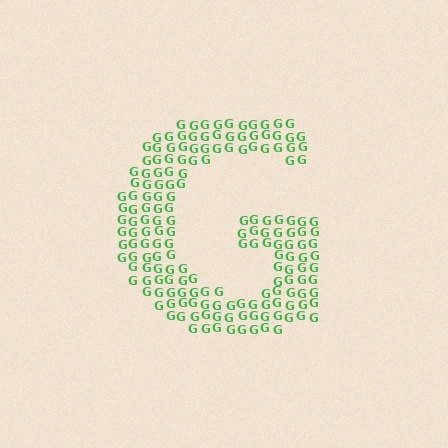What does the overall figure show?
The overall figure shows the letter G.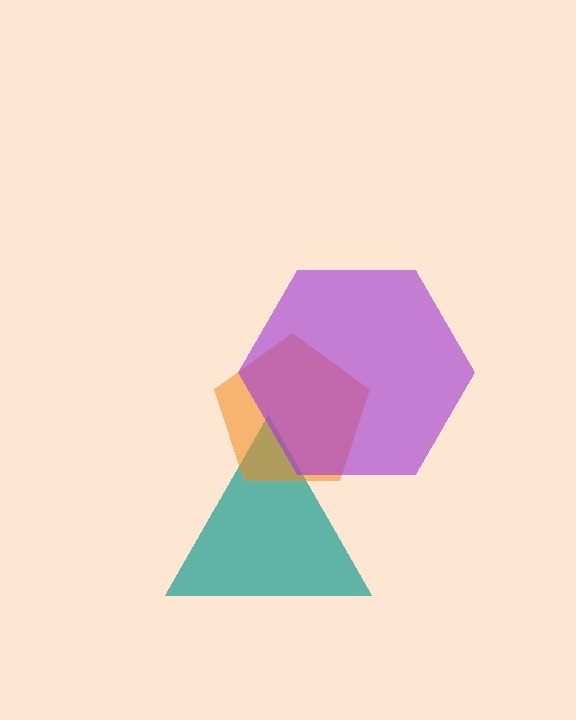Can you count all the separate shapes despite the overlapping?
Yes, there are 3 separate shapes.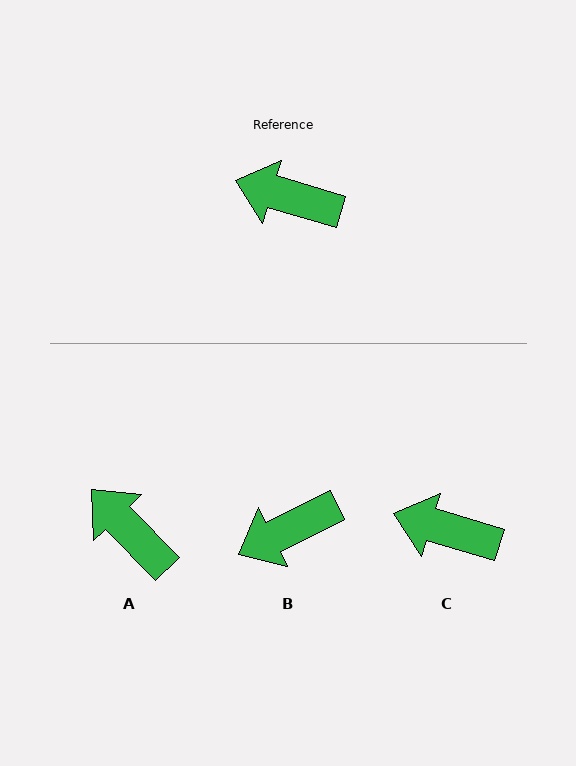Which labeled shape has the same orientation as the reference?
C.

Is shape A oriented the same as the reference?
No, it is off by about 30 degrees.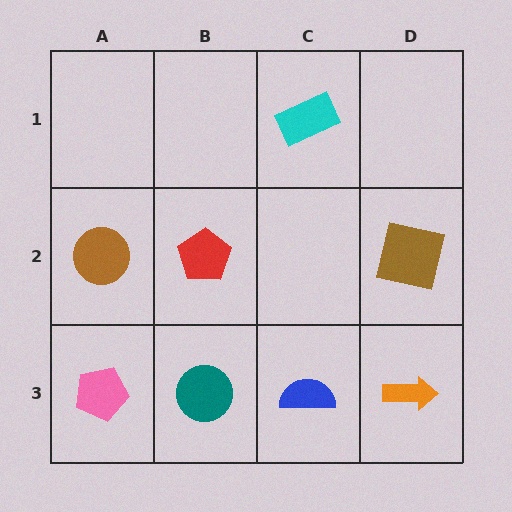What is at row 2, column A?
A brown circle.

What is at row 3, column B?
A teal circle.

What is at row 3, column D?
An orange arrow.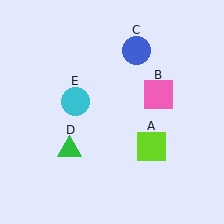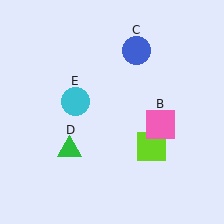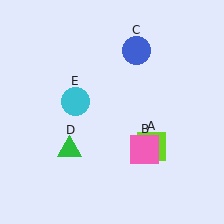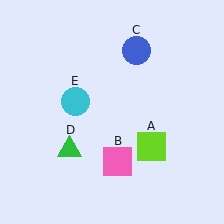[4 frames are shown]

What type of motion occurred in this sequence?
The pink square (object B) rotated clockwise around the center of the scene.